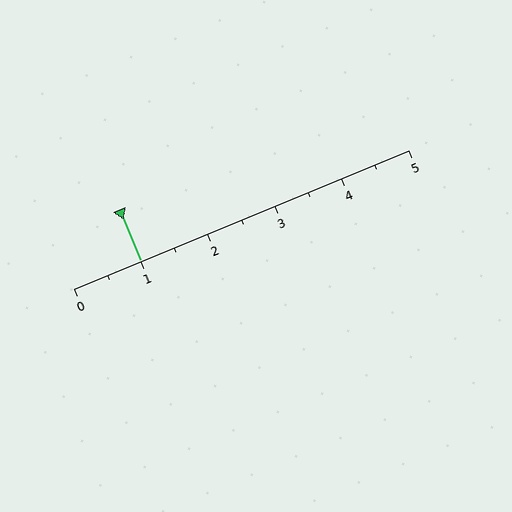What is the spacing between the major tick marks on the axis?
The major ticks are spaced 1 apart.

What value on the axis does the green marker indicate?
The marker indicates approximately 1.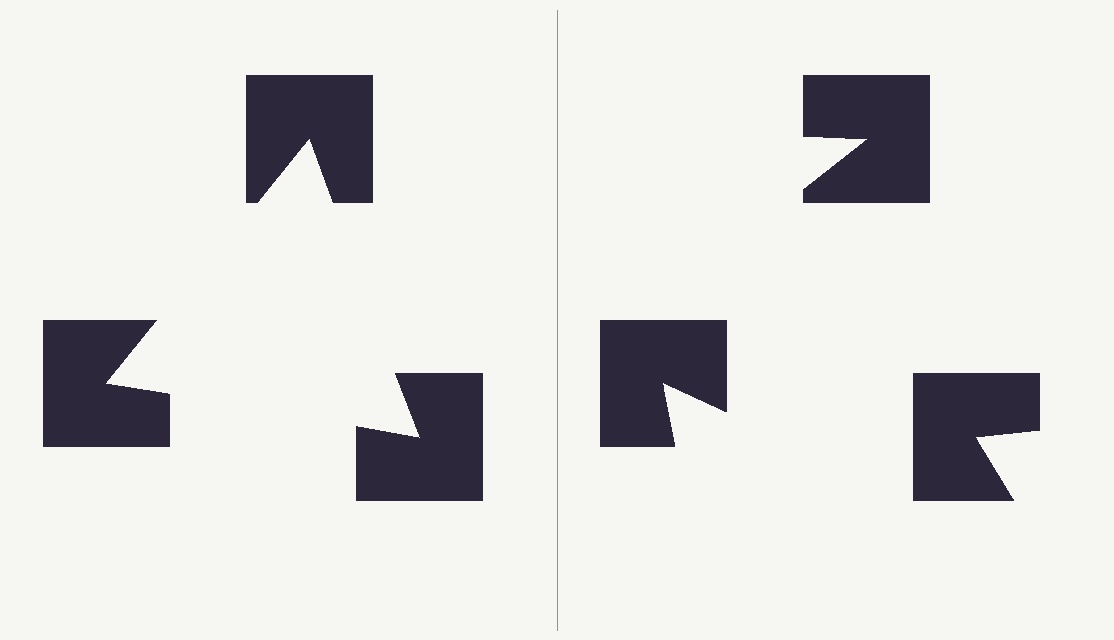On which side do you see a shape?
An illusory triangle appears on the left side. On the right side the wedge cuts are rotated, so no coherent shape forms.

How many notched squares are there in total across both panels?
6 — 3 on each side.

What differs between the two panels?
The notched squares are positioned identically on both sides; only the wedge orientations differ. On the left they align to a triangle; on the right they are misaligned.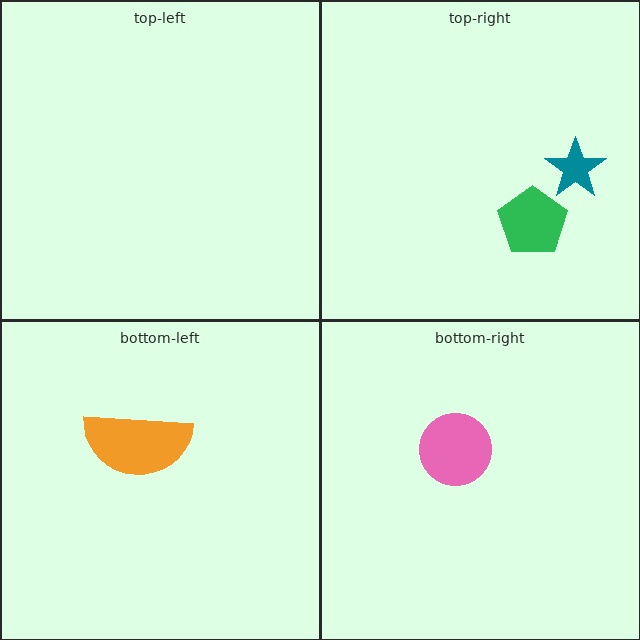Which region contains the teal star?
The top-right region.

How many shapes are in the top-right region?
2.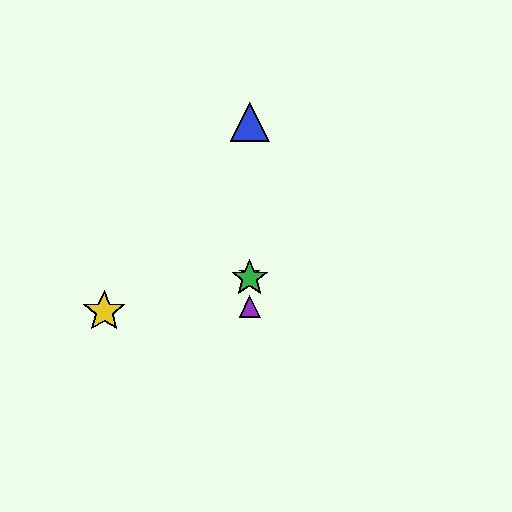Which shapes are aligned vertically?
The red star, the blue triangle, the green star, the purple triangle are aligned vertically.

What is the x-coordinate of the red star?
The red star is at x≈250.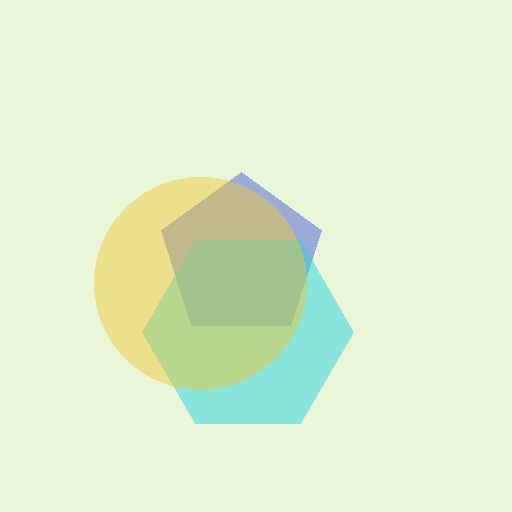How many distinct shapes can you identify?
There are 3 distinct shapes: a blue pentagon, a cyan hexagon, a yellow circle.